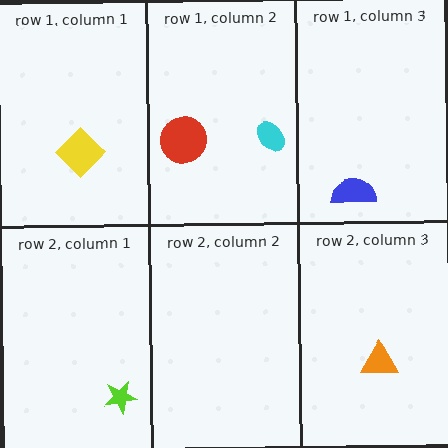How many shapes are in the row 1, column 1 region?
1.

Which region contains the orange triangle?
The row 2, column 3 region.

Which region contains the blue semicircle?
The row 1, column 3 region.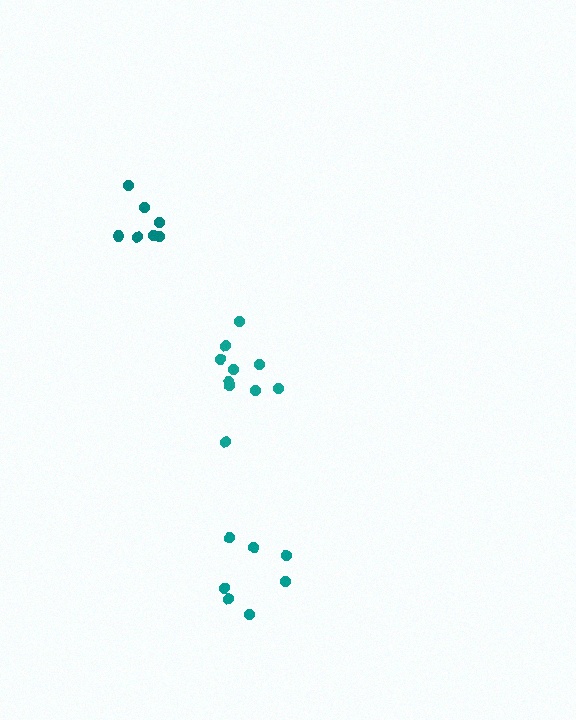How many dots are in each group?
Group 1: 10 dots, Group 2: 7 dots, Group 3: 7 dots (24 total).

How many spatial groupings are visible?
There are 3 spatial groupings.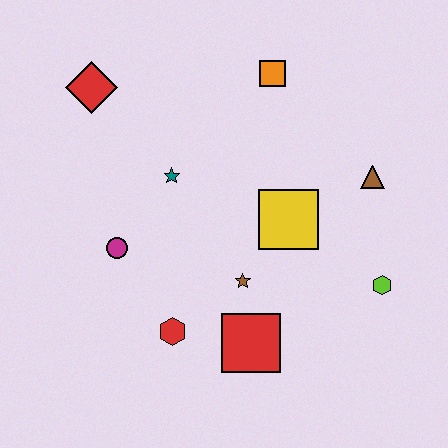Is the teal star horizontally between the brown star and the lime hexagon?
No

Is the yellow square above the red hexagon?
Yes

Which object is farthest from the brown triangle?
The red diamond is farthest from the brown triangle.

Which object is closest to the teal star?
The magenta circle is closest to the teal star.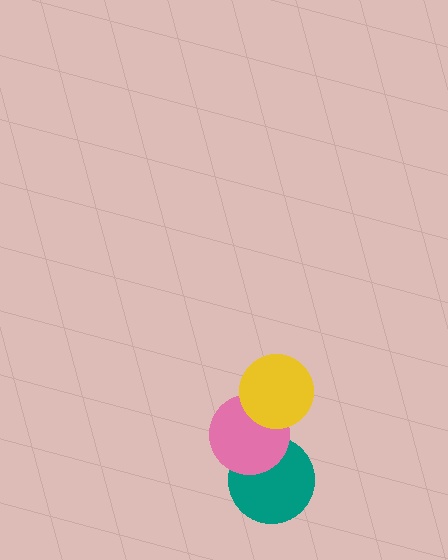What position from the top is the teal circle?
The teal circle is 3rd from the top.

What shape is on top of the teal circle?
The pink circle is on top of the teal circle.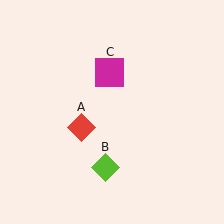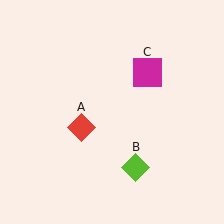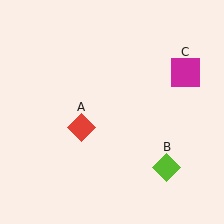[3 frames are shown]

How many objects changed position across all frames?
2 objects changed position: lime diamond (object B), magenta square (object C).